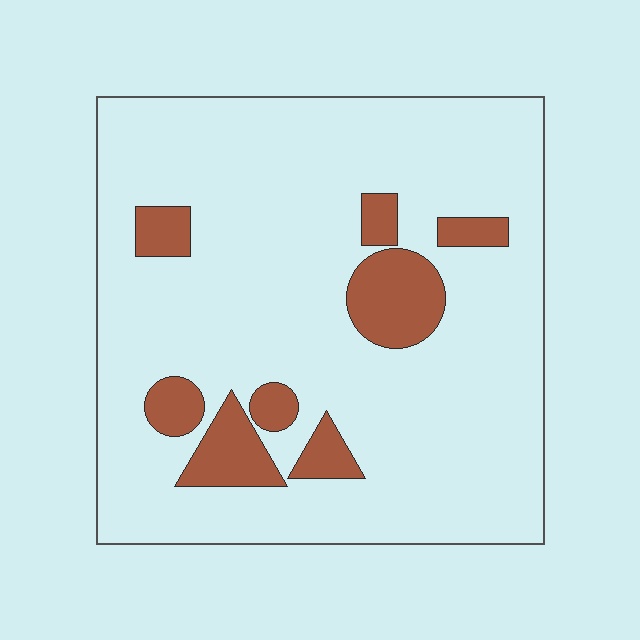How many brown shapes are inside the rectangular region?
8.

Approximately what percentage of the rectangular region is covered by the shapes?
Approximately 15%.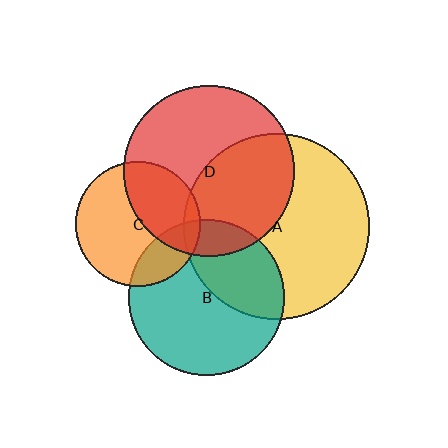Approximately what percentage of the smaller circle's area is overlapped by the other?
Approximately 40%.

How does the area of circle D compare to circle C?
Approximately 1.9 times.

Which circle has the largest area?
Circle A (yellow).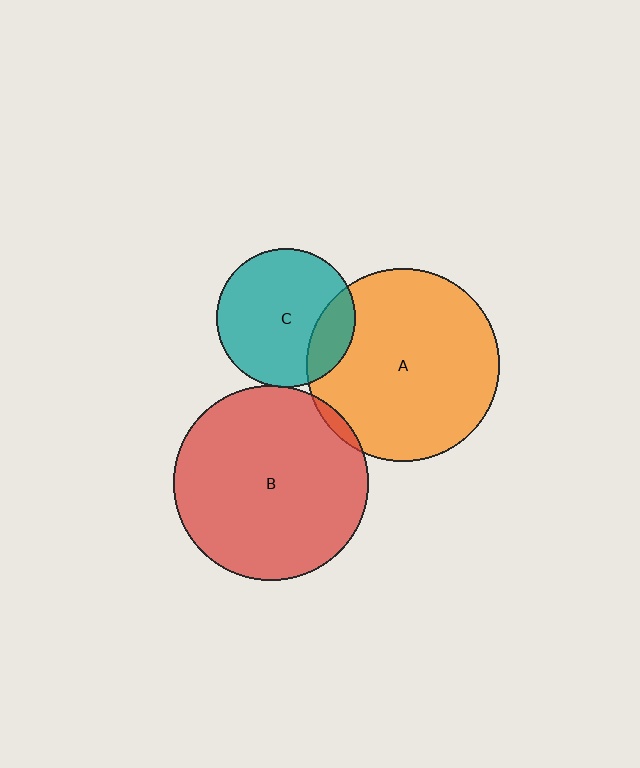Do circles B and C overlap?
Yes.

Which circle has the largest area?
Circle B (red).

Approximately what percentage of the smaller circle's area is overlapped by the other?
Approximately 5%.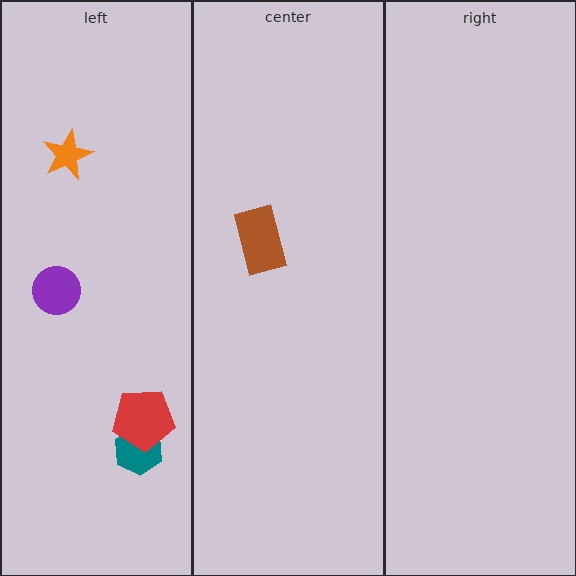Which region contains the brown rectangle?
The center region.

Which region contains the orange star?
The left region.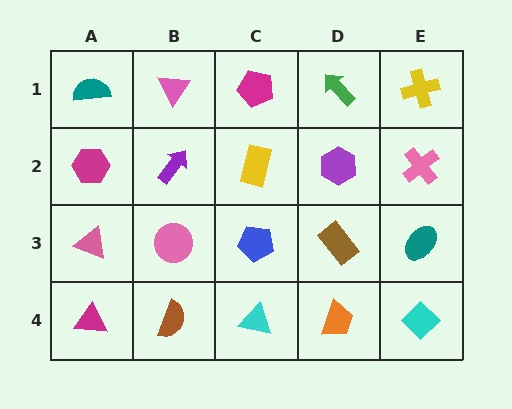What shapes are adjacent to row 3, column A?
A magenta hexagon (row 2, column A), a magenta triangle (row 4, column A), a pink circle (row 3, column B).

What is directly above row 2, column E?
A yellow cross.